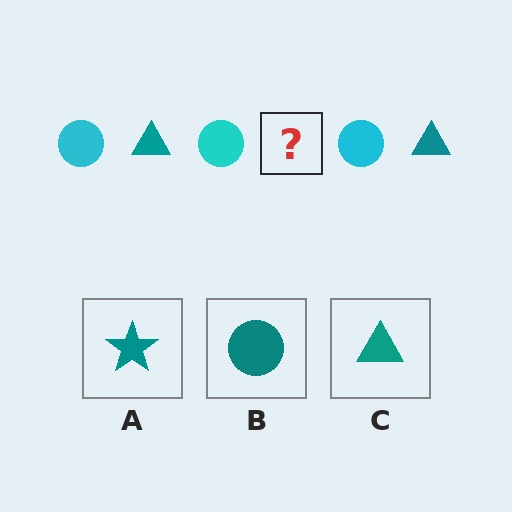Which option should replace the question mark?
Option C.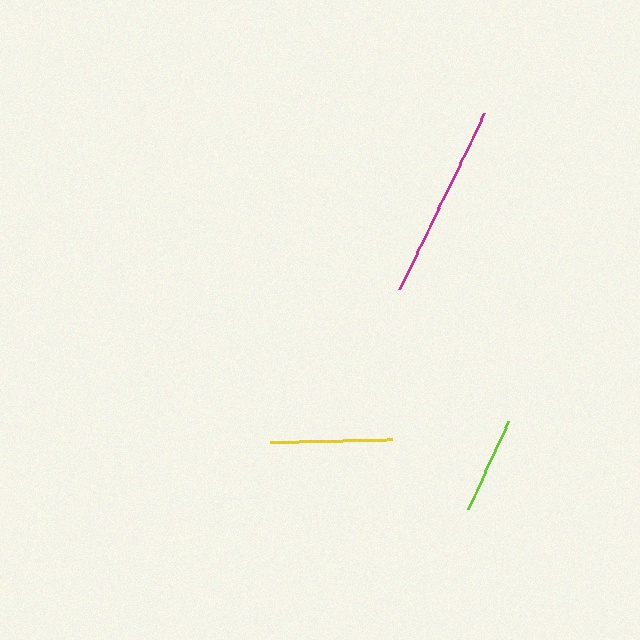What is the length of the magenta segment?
The magenta segment is approximately 196 pixels long.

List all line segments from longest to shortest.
From longest to shortest: magenta, yellow, lime.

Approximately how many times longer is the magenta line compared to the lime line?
The magenta line is approximately 2.0 times the length of the lime line.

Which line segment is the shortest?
The lime line is the shortest at approximately 96 pixels.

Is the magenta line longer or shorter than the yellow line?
The magenta line is longer than the yellow line.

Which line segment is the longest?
The magenta line is the longest at approximately 196 pixels.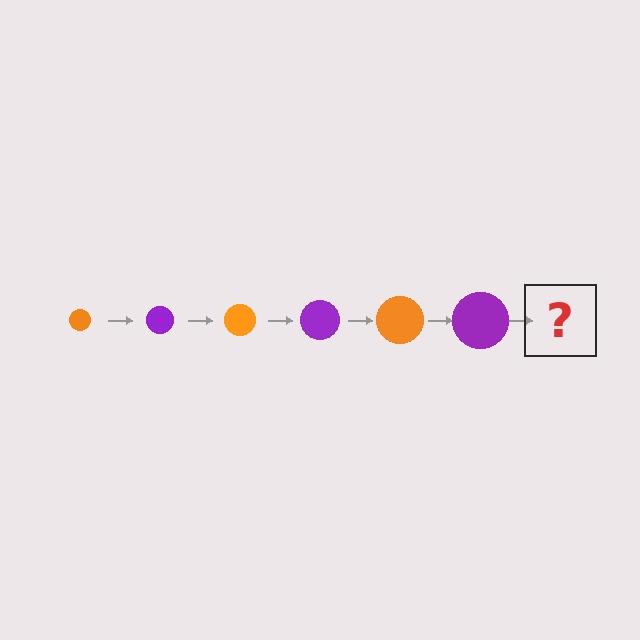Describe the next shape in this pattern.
It should be an orange circle, larger than the previous one.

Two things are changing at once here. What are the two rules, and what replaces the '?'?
The two rules are that the circle grows larger each step and the color cycles through orange and purple. The '?' should be an orange circle, larger than the previous one.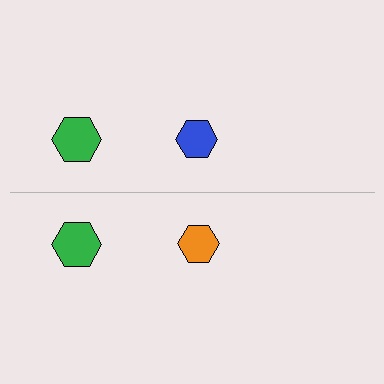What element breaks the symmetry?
The orange hexagon on the bottom side breaks the symmetry — its mirror counterpart is blue.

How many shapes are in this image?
There are 4 shapes in this image.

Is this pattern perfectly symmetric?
No, the pattern is not perfectly symmetric. The orange hexagon on the bottom side breaks the symmetry — its mirror counterpart is blue.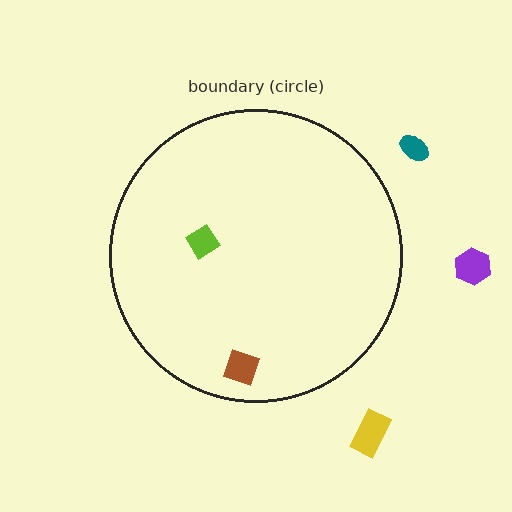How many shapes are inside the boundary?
2 inside, 3 outside.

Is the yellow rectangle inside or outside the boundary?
Outside.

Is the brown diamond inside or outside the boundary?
Inside.